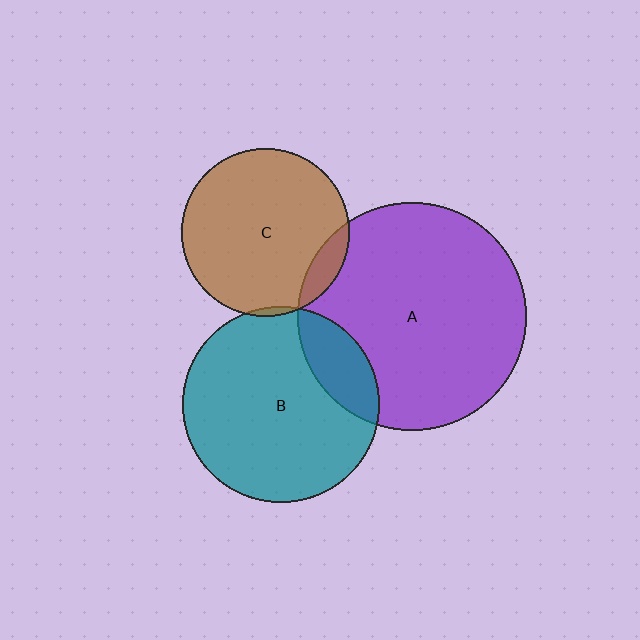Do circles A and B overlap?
Yes.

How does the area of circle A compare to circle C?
Approximately 1.9 times.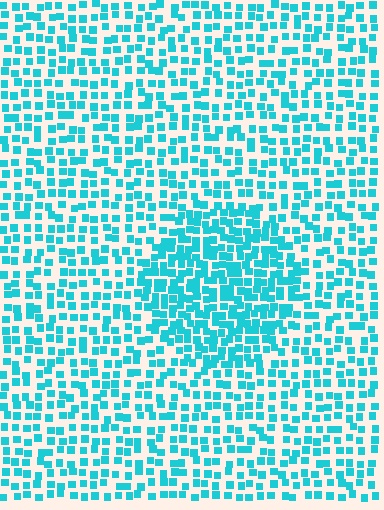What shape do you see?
I see a circle.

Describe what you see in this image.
The image contains small cyan elements arranged at two different densities. A circle-shaped region is visible where the elements are more densely packed than the surrounding area.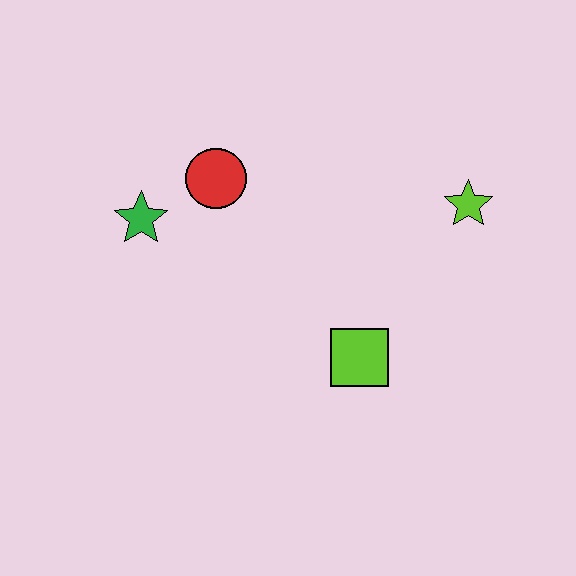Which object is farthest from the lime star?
The green star is farthest from the lime star.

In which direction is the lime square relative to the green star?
The lime square is to the right of the green star.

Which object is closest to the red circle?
The green star is closest to the red circle.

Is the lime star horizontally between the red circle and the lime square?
No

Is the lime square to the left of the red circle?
No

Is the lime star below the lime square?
No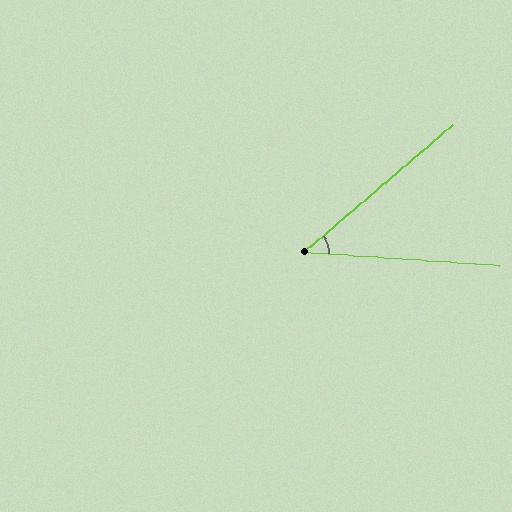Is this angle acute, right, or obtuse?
It is acute.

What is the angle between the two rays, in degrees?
Approximately 45 degrees.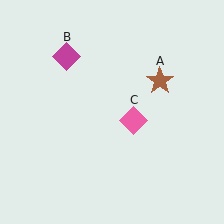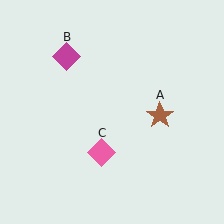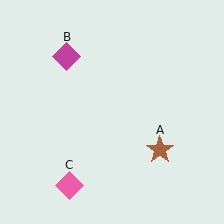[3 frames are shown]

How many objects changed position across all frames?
2 objects changed position: brown star (object A), pink diamond (object C).